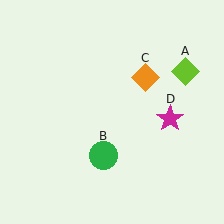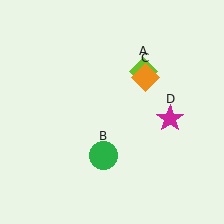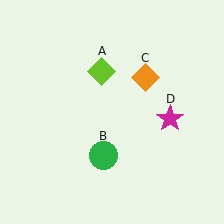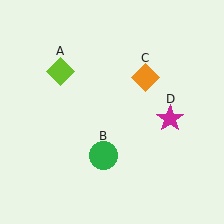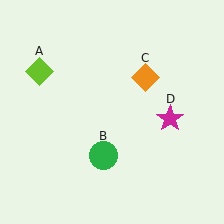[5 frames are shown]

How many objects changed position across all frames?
1 object changed position: lime diamond (object A).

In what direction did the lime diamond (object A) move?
The lime diamond (object A) moved left.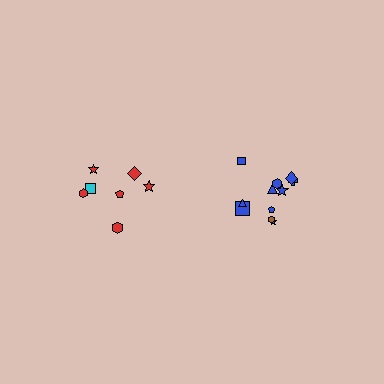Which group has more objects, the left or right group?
The right group.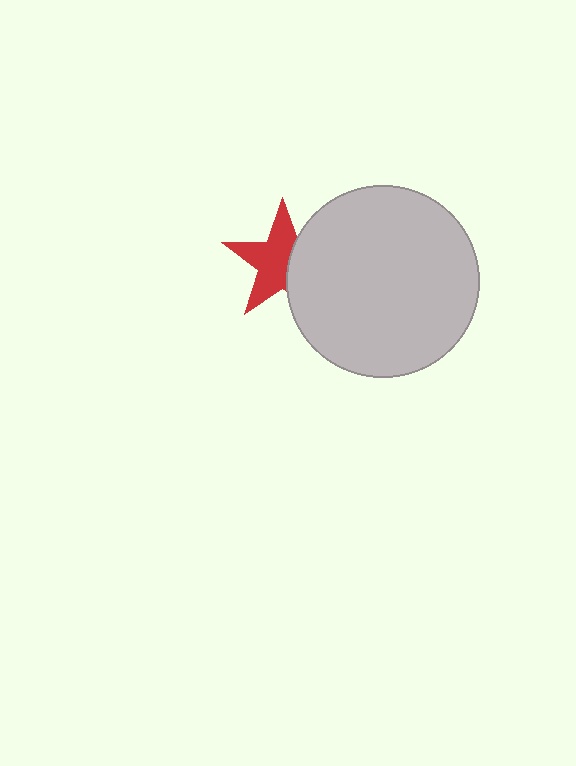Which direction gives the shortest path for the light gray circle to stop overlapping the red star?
Moving right gives the shortest separation.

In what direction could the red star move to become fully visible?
The red star could move left. That would shift it out from behind the light gray circle entirely.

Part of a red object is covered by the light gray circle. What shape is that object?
It is a star.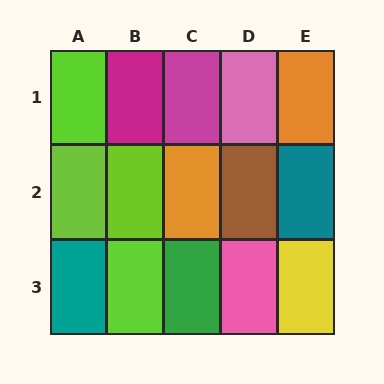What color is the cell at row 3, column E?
Yellow.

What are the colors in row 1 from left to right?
Lime, magenta, magenta, pink, orange.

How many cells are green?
1 cell is green.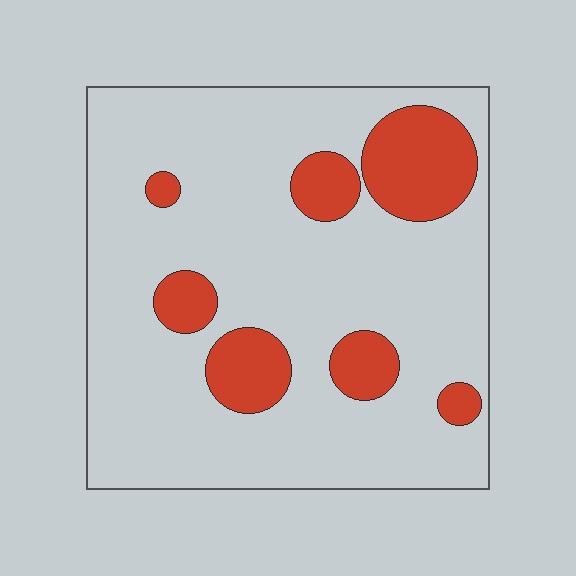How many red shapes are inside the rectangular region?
7.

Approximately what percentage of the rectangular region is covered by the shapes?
Approximately 20%.